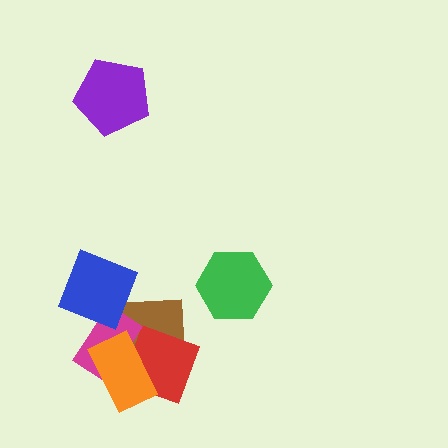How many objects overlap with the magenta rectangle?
4 objects overlap with the magenta rectangle.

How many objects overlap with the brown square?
3 objects overlap with the brown square.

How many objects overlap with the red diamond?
3 objects overlap with the red diamond.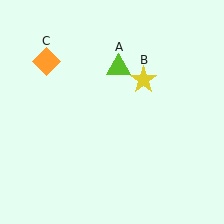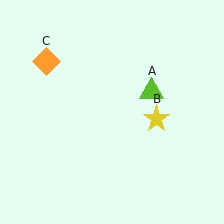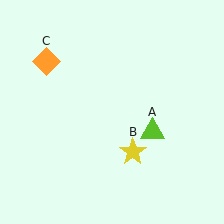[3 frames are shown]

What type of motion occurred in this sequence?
The lime triangle (object A), yellow star (object B) rotated clockwise around the center of the scene.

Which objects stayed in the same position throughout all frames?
Orange diamond (object C) remained stationary.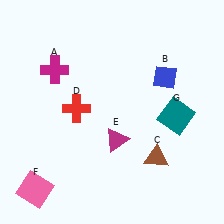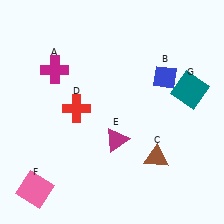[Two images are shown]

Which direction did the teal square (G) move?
The teal square (G) moved up.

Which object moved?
The teal square (G) moved up.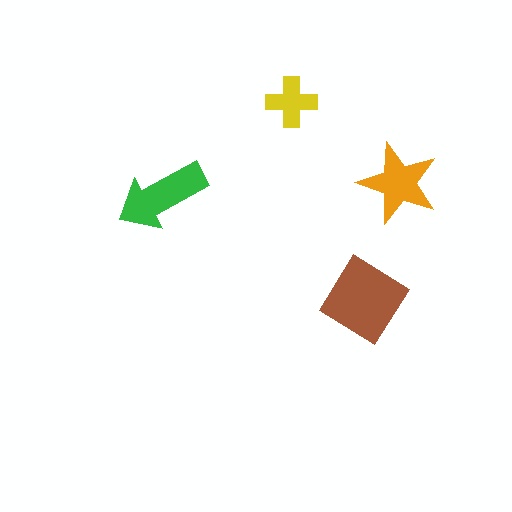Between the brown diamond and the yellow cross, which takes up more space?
The brown diamond.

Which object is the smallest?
The yellow cross.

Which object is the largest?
The brown diamond.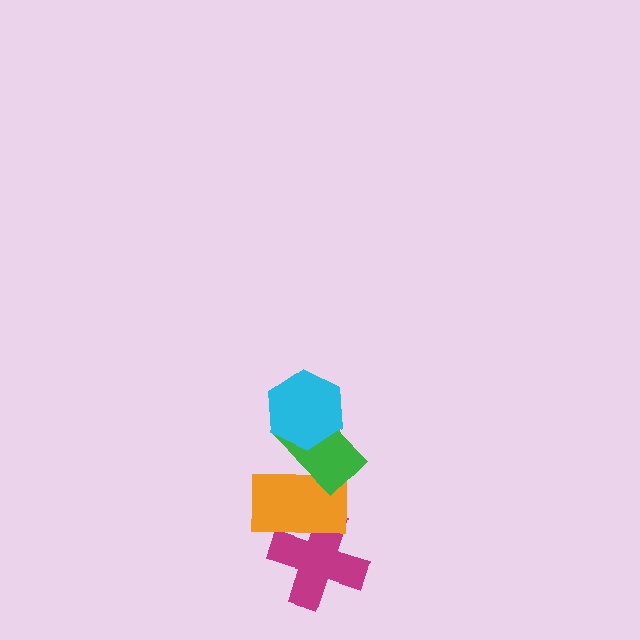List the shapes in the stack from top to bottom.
From top to bottom: the cyan hexagon, the green rectangle, the orange rectangle, the magenta cross.